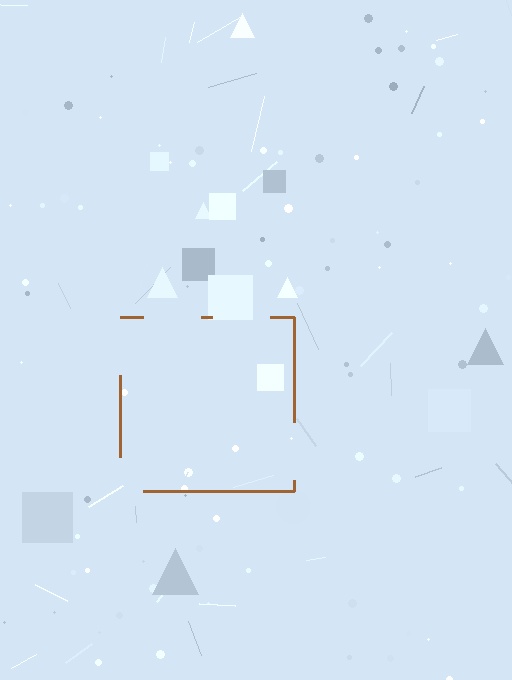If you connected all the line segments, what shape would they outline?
They would outline a square.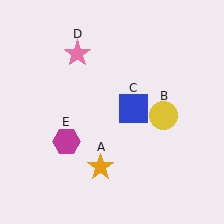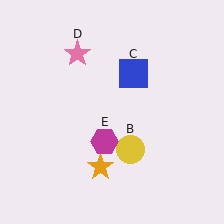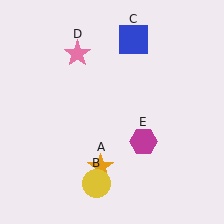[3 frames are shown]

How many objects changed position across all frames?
3 objects changed position: yellow circle (object B), blue square (object C), magenta hexagon (object E).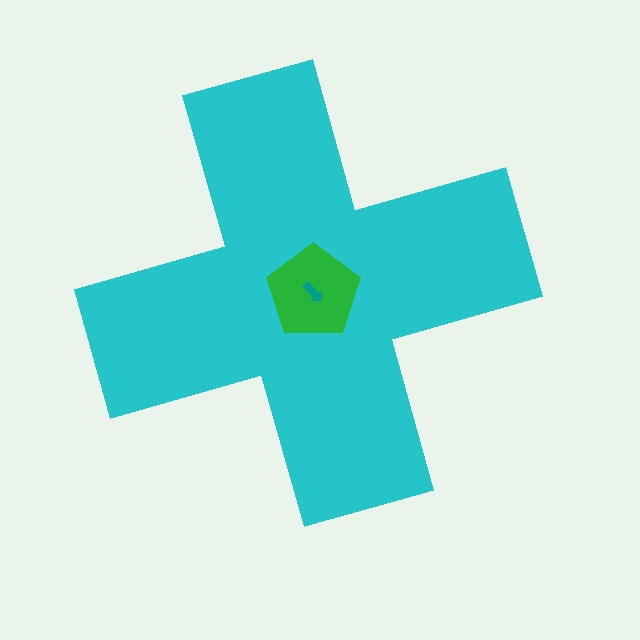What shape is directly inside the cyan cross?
The green pentagon.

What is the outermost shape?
The cyan cross.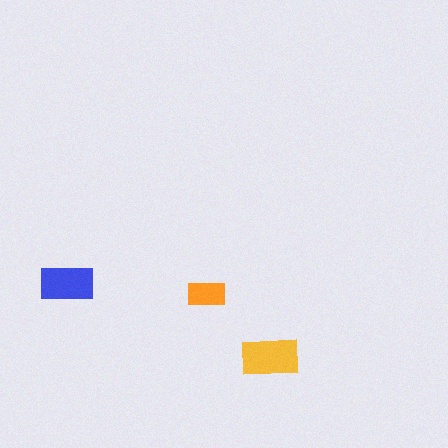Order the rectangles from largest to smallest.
the yellow one, the blue one, the orange one.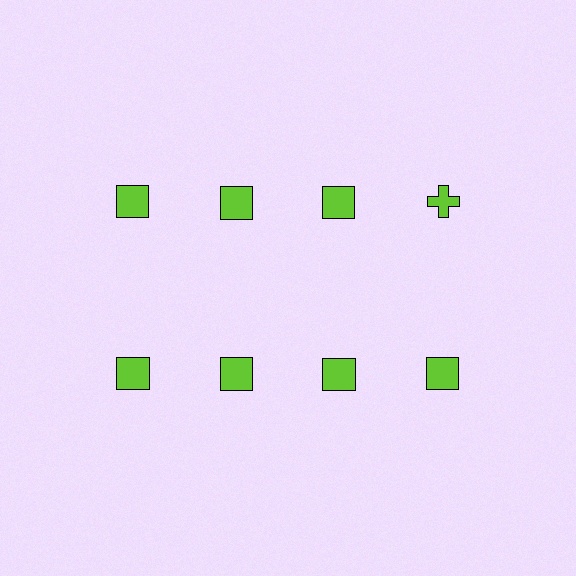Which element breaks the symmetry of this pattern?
The lime cross in the top row, second from right column breaks the symmetry. All other shapes are lime squares.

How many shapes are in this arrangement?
There are 8 shapes arranged in a grid pattern.